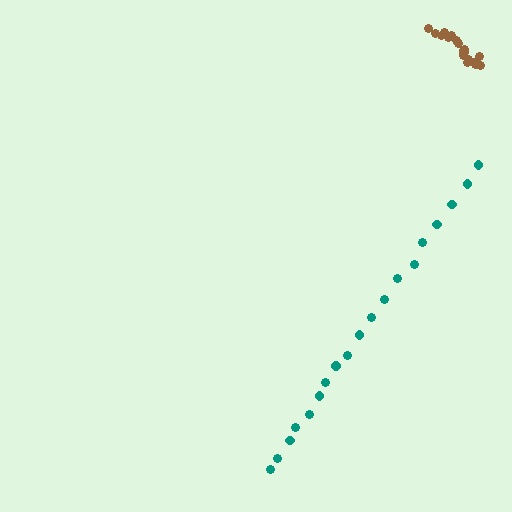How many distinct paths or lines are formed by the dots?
There are 2 distinct paths.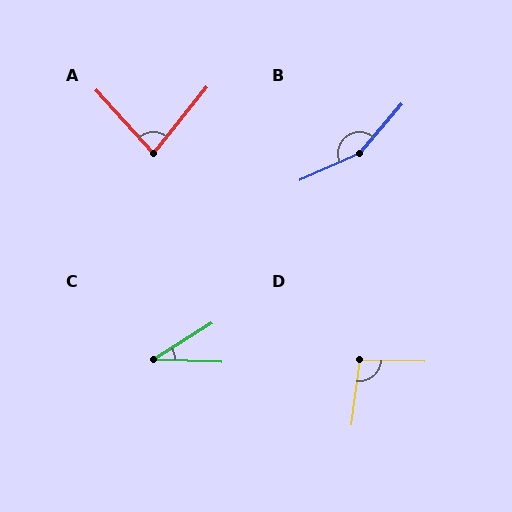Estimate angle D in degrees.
Approximately 96 degrees.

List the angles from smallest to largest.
C (34°), A (81°), D (96°), B (155°).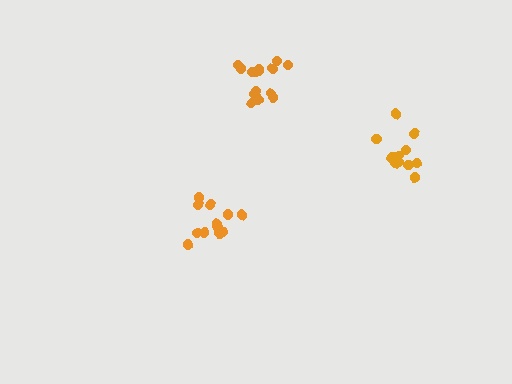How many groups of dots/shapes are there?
There are 3 groups.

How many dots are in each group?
Group 1: 11 dots, Group 2: 12 dots, Group 3: 16 dots (39 total).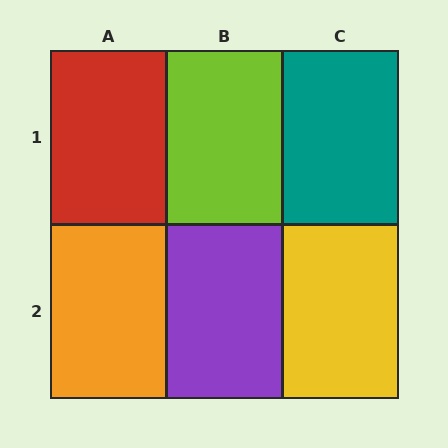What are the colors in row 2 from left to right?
Orange, purple, yellow.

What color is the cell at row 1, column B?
Lime.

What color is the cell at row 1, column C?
Teal.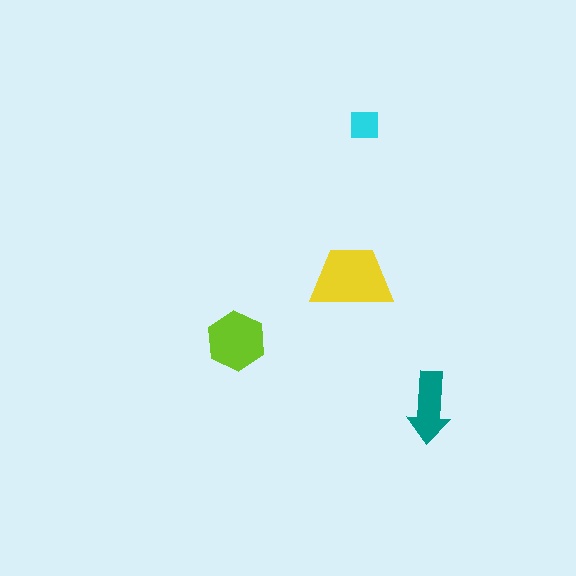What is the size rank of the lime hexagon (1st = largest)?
2nd.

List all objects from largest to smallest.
The yellow trapezoid, the lime hexagon, the teal arrow, the cyan square.